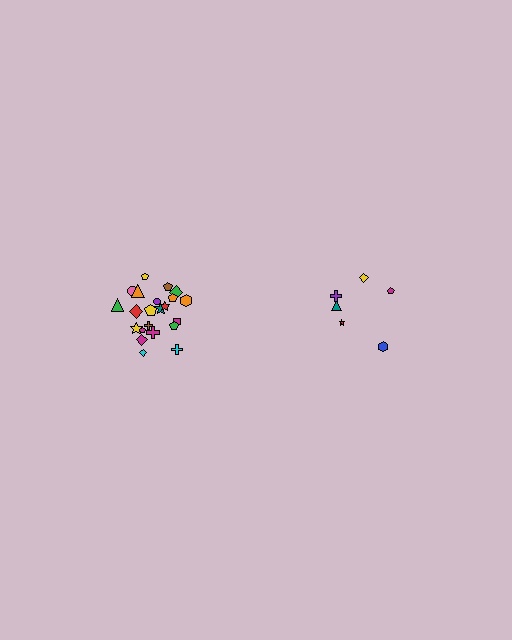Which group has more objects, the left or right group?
The left group.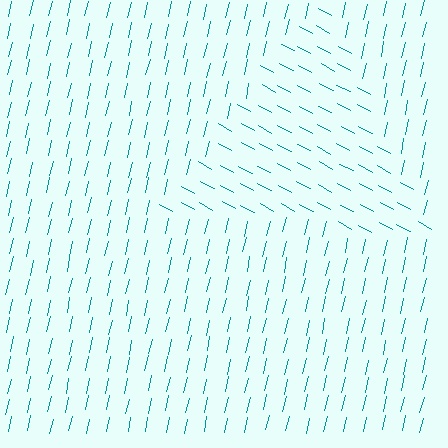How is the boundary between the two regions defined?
The boundary is defined purely by a change in line orientation (approximately 75 degrees difference). All lines are the same color and thickness.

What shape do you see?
I see a triangle.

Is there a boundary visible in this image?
Yes, there is a texture boundary formed by a change in line orientation.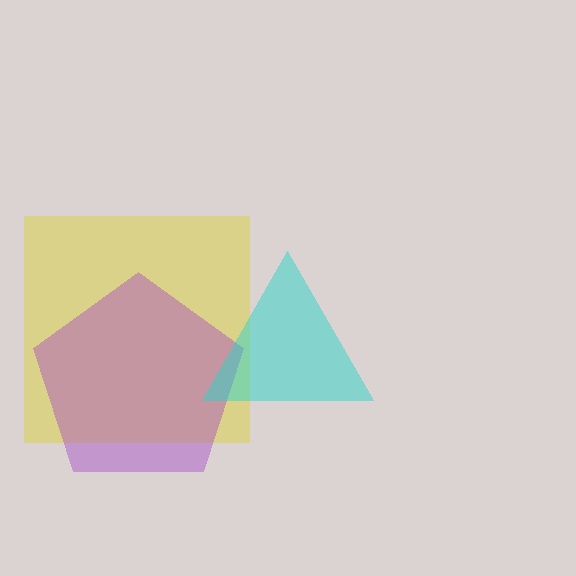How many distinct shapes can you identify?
There are 3 distinct shapes: a yellow square, a purple pentagon, a cyan triangle.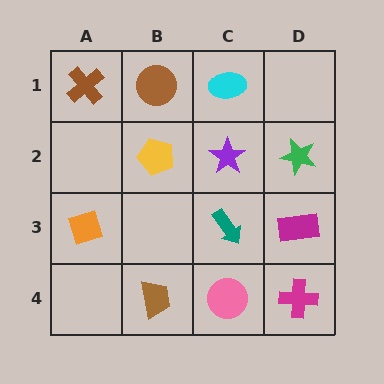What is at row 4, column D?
A magenta cross.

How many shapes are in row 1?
3 shapes.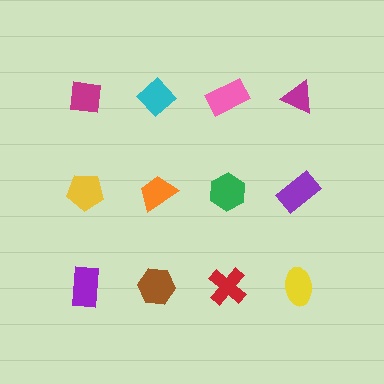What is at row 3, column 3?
A red cross.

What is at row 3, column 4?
A yellow ellipse.